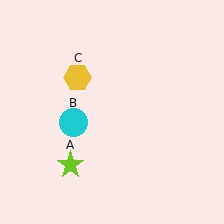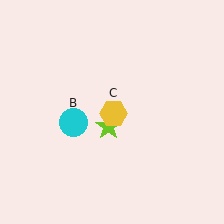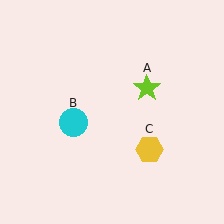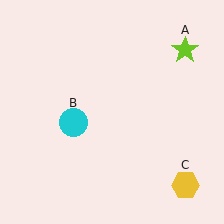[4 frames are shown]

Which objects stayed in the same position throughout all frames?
Cyan circle (object B) remained stationary.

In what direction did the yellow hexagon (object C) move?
The yellow hexagon (object C) moved down and to the right.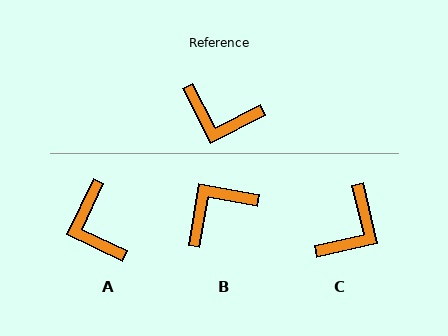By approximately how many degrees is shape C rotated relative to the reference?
Approximately 75 degrees counter-clockwise.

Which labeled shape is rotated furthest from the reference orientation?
B, about 128 degrees away.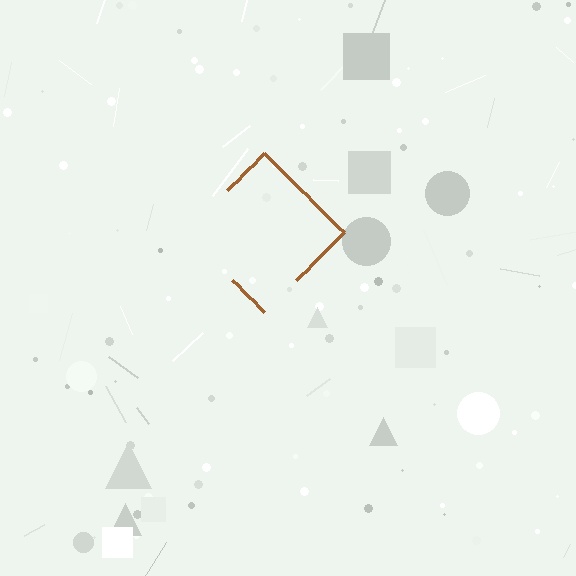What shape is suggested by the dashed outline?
The dashed outline suggests a diamond.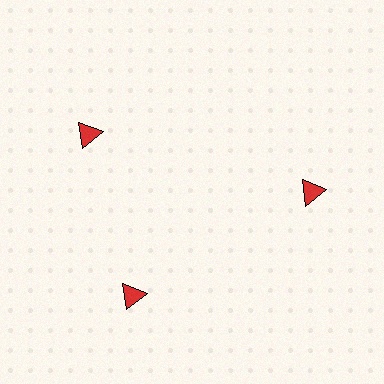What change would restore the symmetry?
The symmetry would be restored by rotating it back into even spacing with its neighbors so that all 3 triangles sit at equal angles and equal distance from the center.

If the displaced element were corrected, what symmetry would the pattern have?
It would have 3-fold rotational symmetry — the pattern would map onto itself every 120 degrees.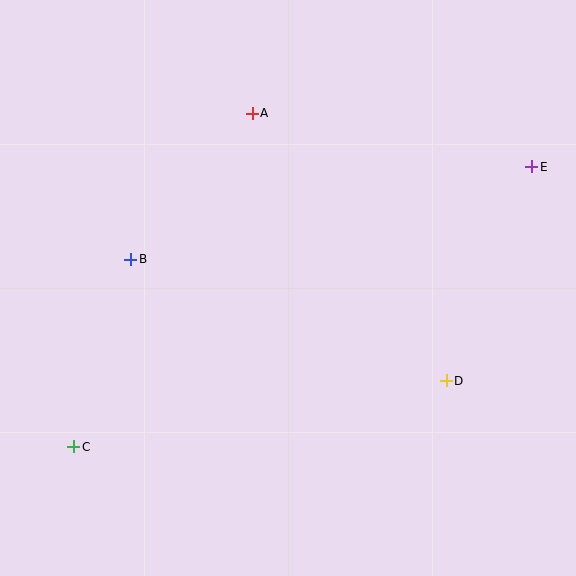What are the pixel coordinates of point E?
Point E is at (531, 167).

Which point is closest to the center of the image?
Point B at (131, 259) is closest to the center.